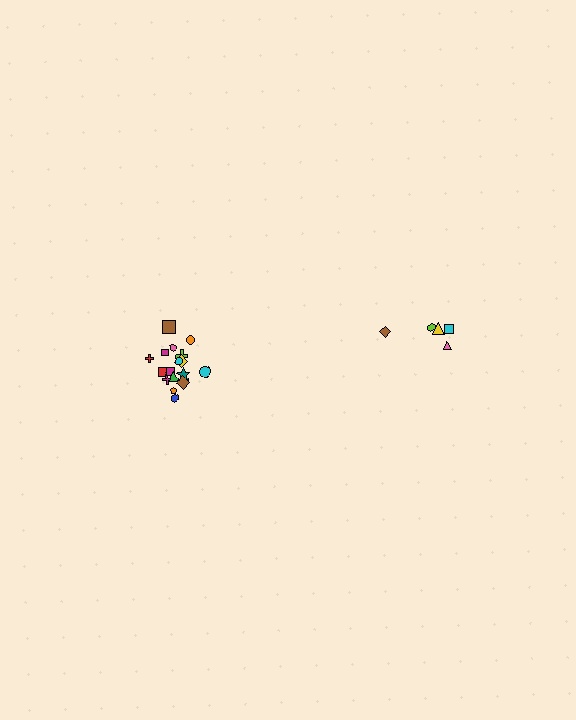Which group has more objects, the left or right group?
The left group.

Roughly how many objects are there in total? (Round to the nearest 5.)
Roughly 25 objects in total.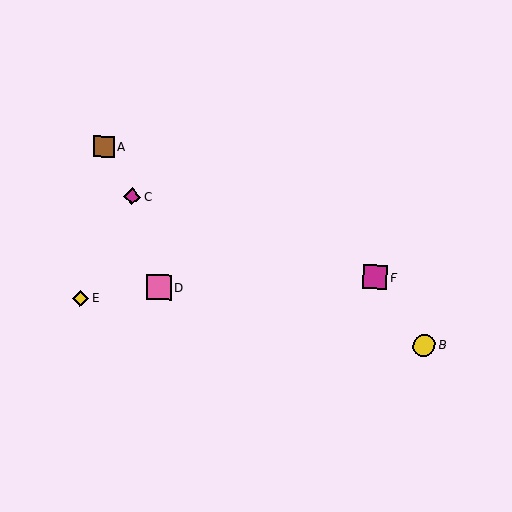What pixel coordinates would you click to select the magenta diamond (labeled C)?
Click at (132, 197) to select the magenta diamond C.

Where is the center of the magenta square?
The center of the magenta square is at (375, 277).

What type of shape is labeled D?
Shape D is a pink square.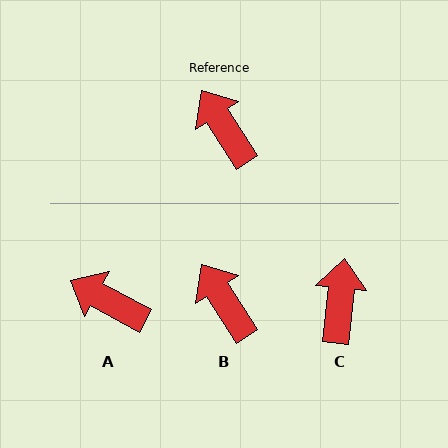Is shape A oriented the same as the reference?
No, it is off by about 29 degrees.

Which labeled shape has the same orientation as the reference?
B.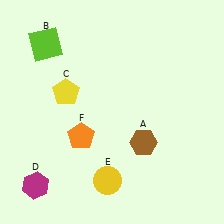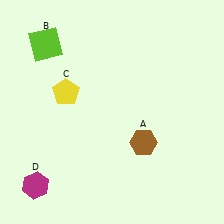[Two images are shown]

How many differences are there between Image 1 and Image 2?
There are 2 differences between the two images.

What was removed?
The yellow circle (E), the orange pentagon (F) were removed in Image 2.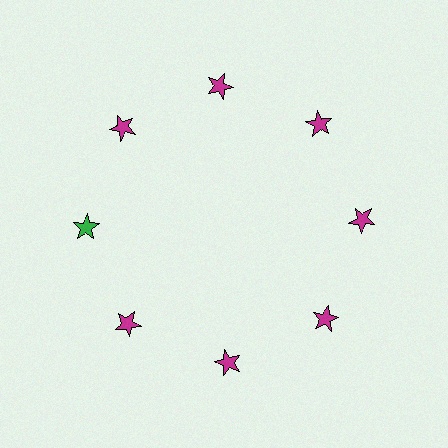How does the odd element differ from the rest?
It has a different color: green instead of magenta.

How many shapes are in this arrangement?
There are 8 shapes arranged in a ring pattern.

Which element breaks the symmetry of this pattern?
The green star at roughly the 9 o'clock position breaks the symmetry. All other shapes are magenta stars.